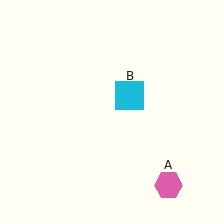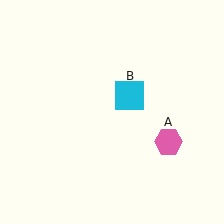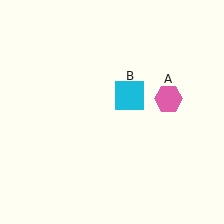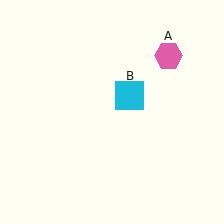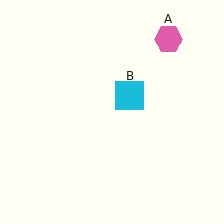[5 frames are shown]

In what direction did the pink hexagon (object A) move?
The pink hexagon (object A) moved up.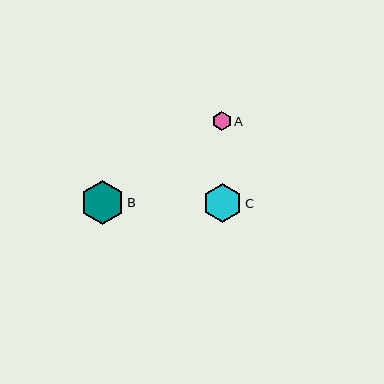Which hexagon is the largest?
Hexagon B is the largest with a size of approximately 44 pixels.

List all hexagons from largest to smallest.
From largest to smallest: B, C, A.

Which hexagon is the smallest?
Hexagon A is the smallest with a size of approximately 19 pixels.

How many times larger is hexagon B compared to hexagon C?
Hexagon B is approximately 1.1 times the size of hexagon C.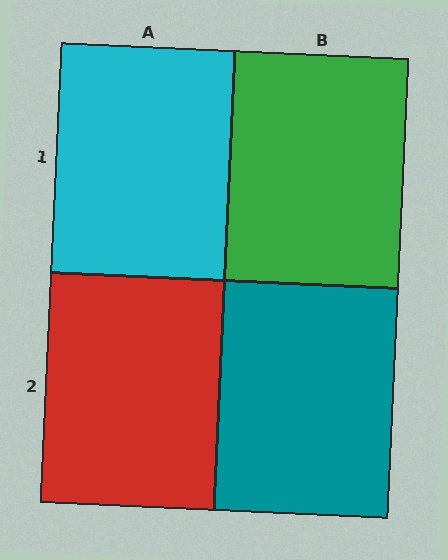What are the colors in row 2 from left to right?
Red, teal.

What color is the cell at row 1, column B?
Green.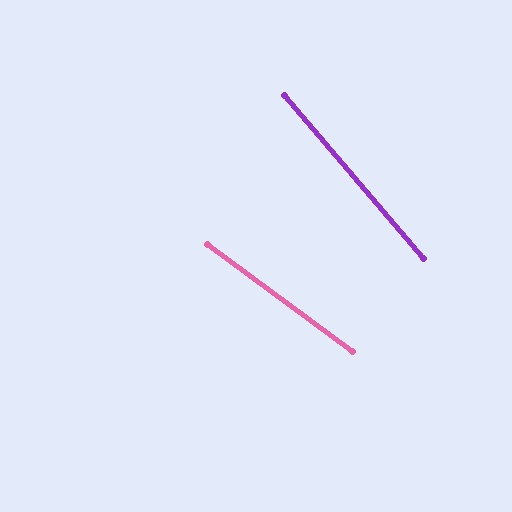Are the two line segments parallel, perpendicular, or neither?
Neither parallel nor perpendicular — they differ by about 13°.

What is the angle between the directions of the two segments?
Approximately 13 degrees.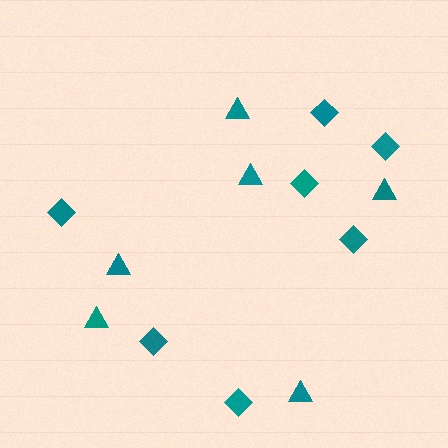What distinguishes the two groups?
There are 2 groups: one group of diamonds (7) and one group of triangles (6).